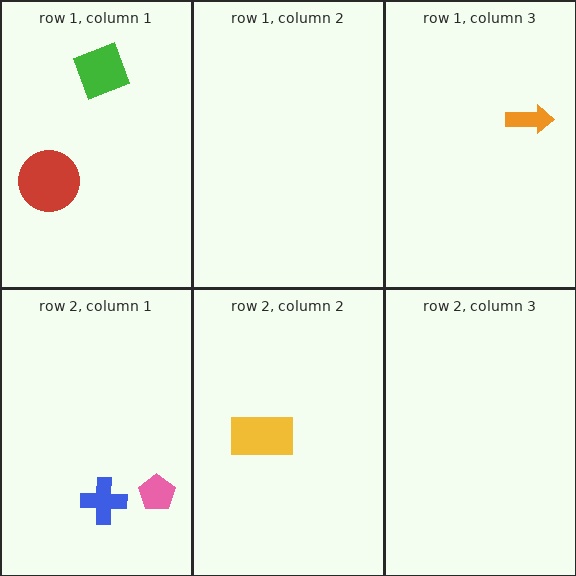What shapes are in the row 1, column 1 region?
The green diamond, the red circle.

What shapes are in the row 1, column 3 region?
The orange arrow.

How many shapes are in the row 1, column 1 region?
2.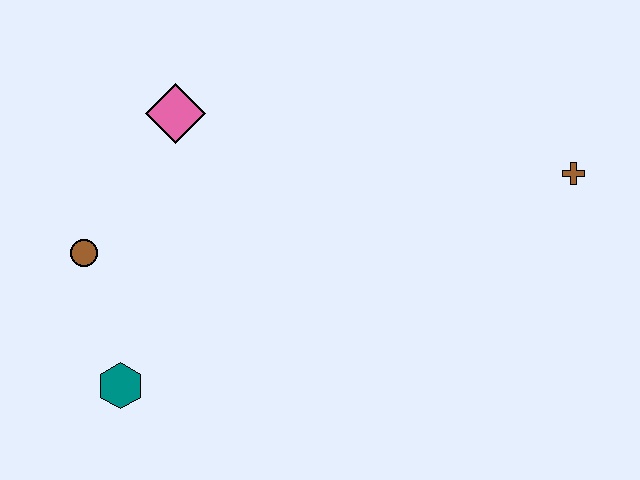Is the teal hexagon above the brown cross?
No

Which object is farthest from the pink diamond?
The brown cross is farthest from the pink diamond.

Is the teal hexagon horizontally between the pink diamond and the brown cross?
No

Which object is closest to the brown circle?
The teal hexagon is closest to the brown circle.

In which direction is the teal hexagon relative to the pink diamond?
The teal hexagon is below the pink diamond.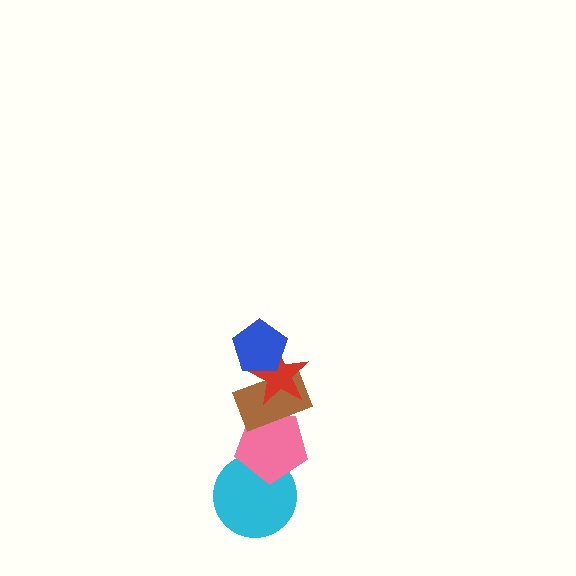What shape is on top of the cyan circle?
The pink pentagon is on top of the cyan circle.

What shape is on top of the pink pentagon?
The brown rectangle is on top of the pink pentagon.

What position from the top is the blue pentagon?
The blue pentagon is 1st from the top.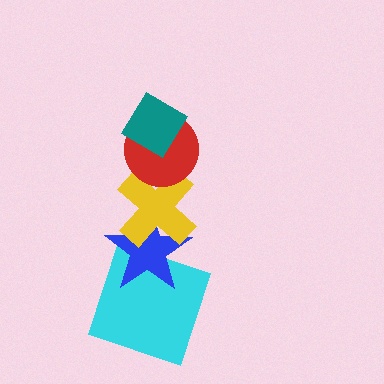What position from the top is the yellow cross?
The yellow cross is 3rd from the top.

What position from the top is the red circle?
The red circle is 2nd from the top.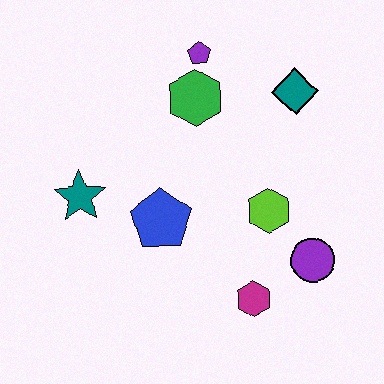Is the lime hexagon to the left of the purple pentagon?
No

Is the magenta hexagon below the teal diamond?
Yes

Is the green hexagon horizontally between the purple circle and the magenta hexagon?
No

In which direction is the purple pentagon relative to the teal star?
The purple pentagon is above the teal star.